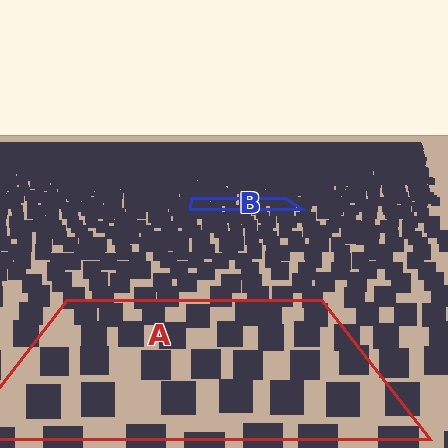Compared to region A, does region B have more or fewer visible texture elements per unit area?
Region B has more texture elements per unit area — they are packed more densely because it is farther away.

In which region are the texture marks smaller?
The texture marks are smaller in region B, because it is farther away.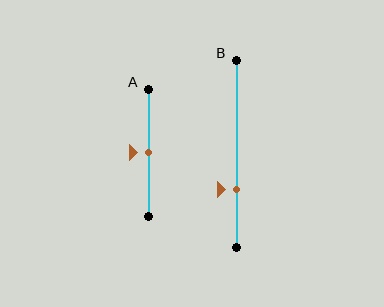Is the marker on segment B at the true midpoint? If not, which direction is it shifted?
No, the marker on segment B is shifted downward by about 19% of the segment length.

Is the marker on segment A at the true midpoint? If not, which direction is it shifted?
Yes, the marker on segment A is at the true midpoint.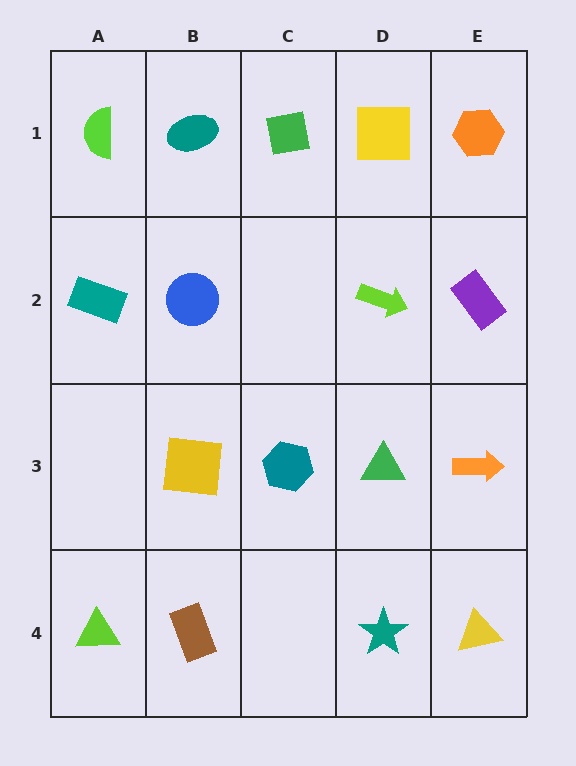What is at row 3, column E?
An orange arrow.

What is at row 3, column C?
A teal hexagon.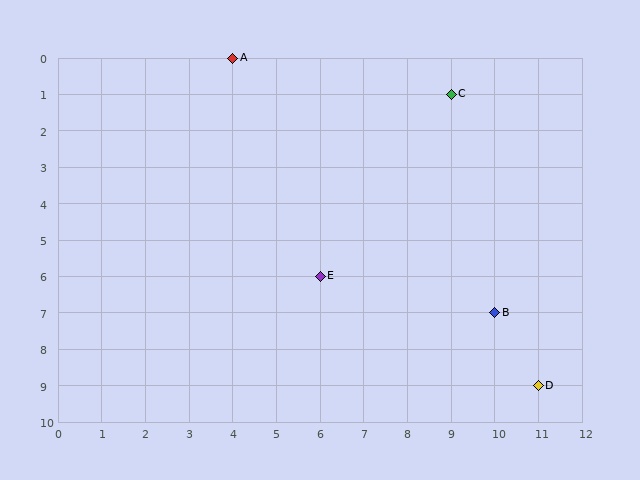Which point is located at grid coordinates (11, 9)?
Point D is at (11, 9).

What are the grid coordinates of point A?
Point A is at grid coordinates (4, 0).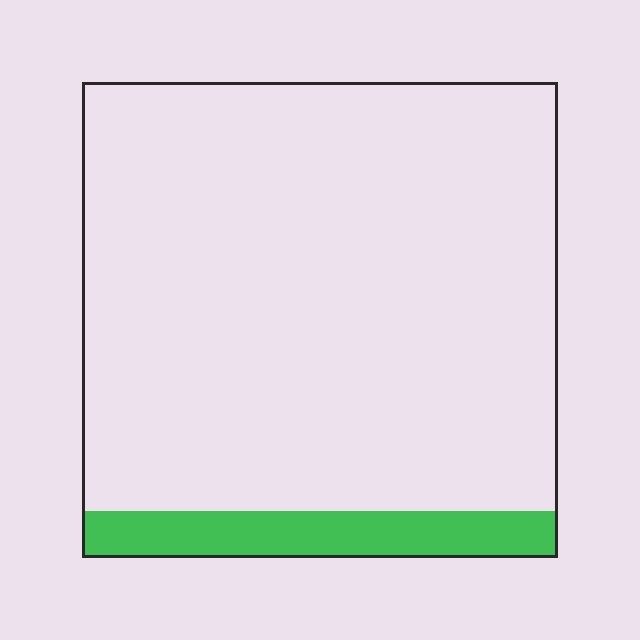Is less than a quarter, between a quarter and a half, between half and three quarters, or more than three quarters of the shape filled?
Less than a quarter.